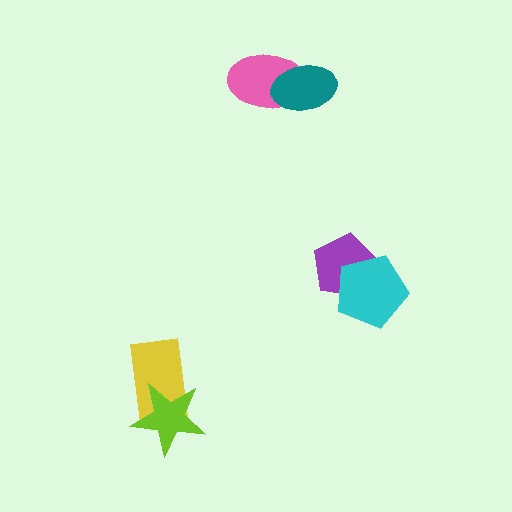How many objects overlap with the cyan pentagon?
1 object overlaps with the cyan pentagon.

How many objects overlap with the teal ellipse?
1 object overlaps with the teal ellipse.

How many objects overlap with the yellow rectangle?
1 object overlaps with the yellow rectangle.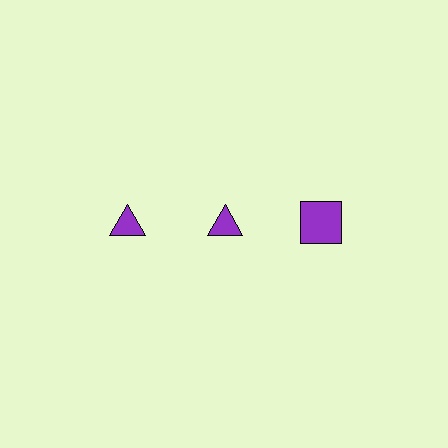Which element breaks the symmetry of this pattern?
The purple square in the top row, center column breaks the symmetry. All other shapes are purple triangles.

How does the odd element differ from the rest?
It has a different shape: square instead of triangle.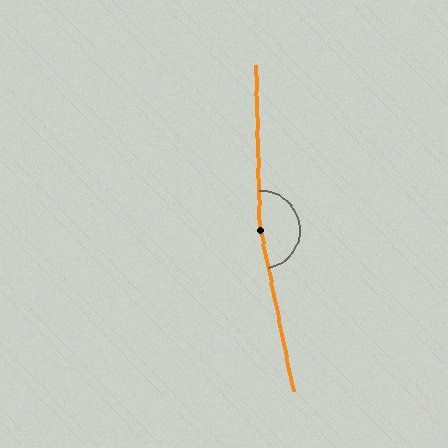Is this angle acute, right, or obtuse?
It is obtuse.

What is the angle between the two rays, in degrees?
Approximately 170 degrees.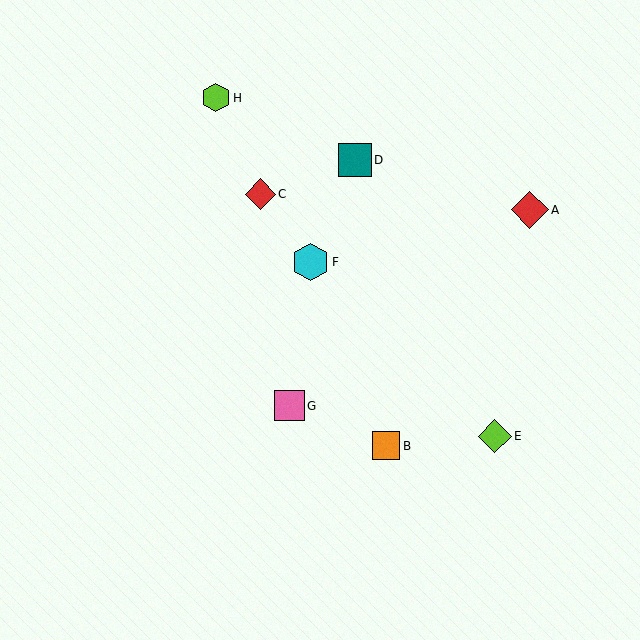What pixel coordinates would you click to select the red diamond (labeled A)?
Click at (530, 210) to select the red diamond A.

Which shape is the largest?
The cyan hexagon (labeled F) is the largest.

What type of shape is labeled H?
Shape H is a lime hexagon.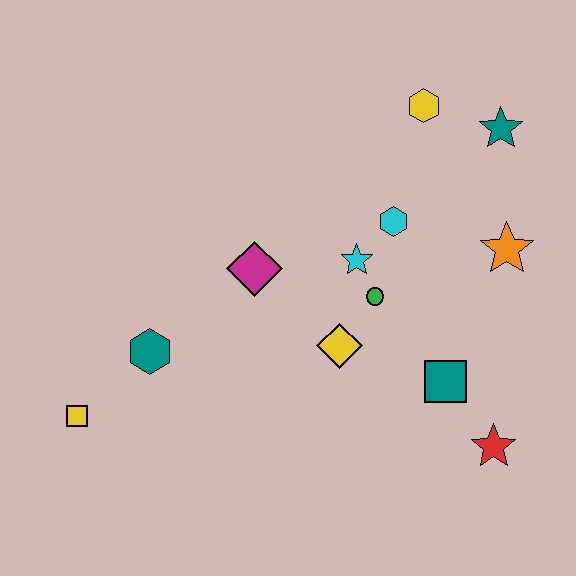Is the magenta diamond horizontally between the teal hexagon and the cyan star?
Yes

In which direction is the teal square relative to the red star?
The teal square is above the red star.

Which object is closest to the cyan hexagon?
The cyan star is closest to the cyan hexagon.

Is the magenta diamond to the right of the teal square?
No